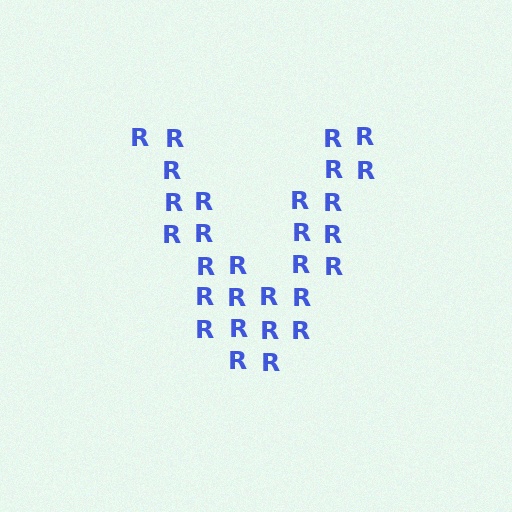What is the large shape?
The large shape is the letter V.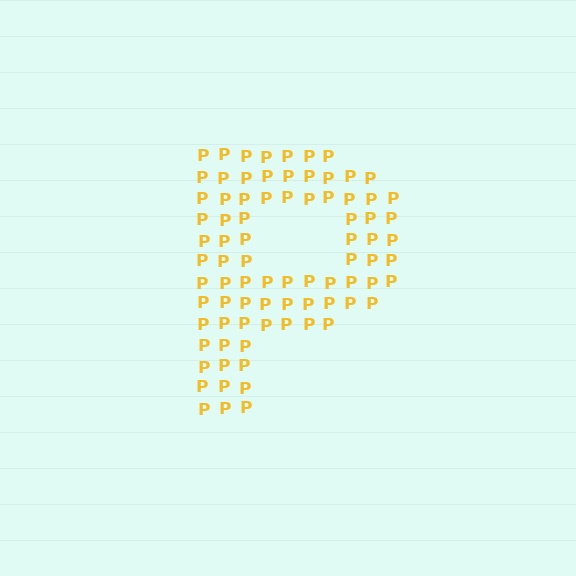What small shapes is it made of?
It is made of small letter P's.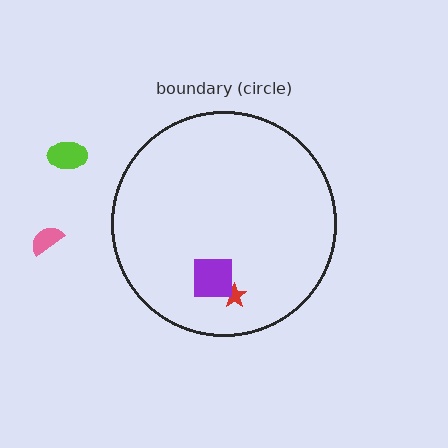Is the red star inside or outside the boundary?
Inside.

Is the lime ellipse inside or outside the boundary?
Outside.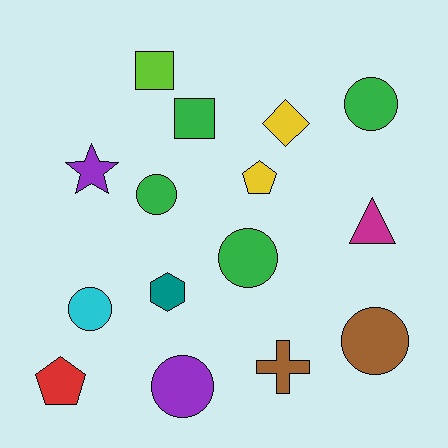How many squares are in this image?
There are 2 squares.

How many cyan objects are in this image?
There is 1 cyan object.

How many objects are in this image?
There are 15 objects.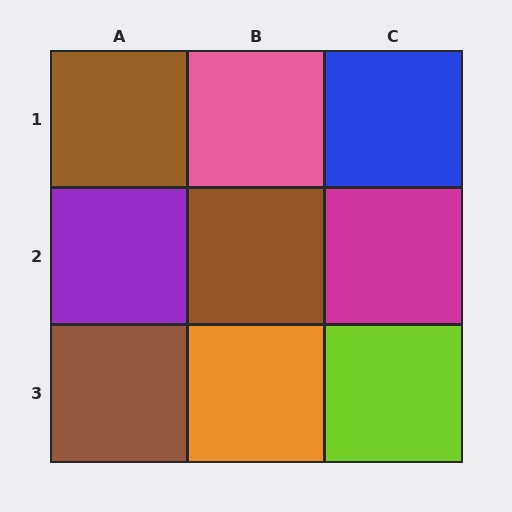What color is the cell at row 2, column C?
Magenta.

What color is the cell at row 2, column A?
Purple.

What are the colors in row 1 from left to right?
Brown, pink, blue.